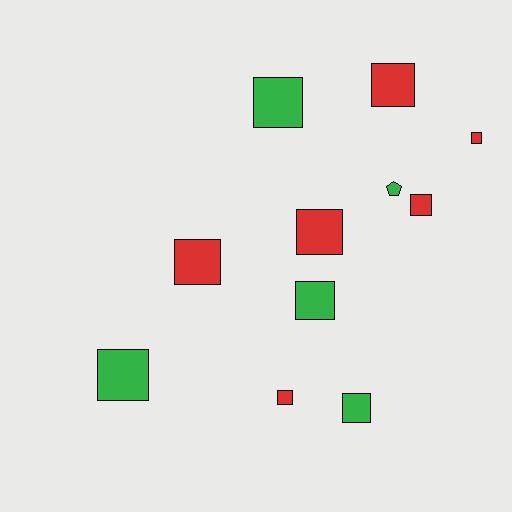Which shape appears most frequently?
Square, with 10 objects.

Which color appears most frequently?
Red, with 6 objects.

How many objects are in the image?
There are 11 objects.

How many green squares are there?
There are 4 green squares.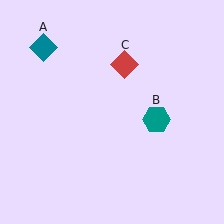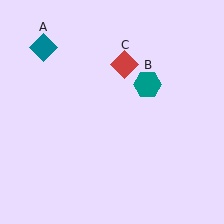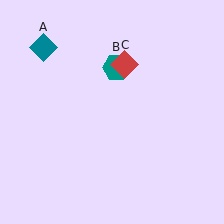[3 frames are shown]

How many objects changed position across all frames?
1 object changed position: teal hexagon (object B).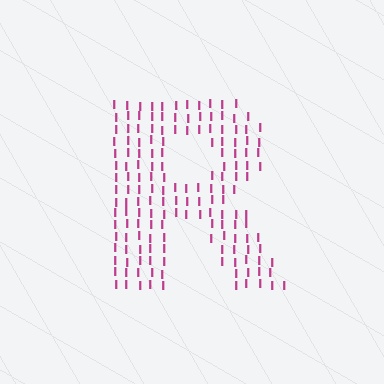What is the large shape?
The large shape is the letter R.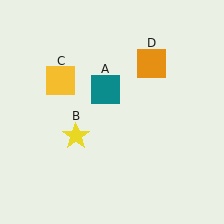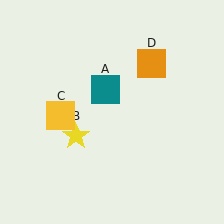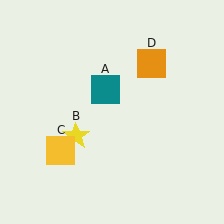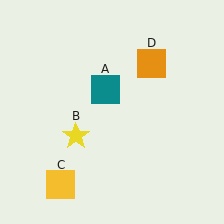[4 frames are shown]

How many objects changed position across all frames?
1 object changed position: yellow square (object C).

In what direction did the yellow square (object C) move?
The yellow square (object C) moved down.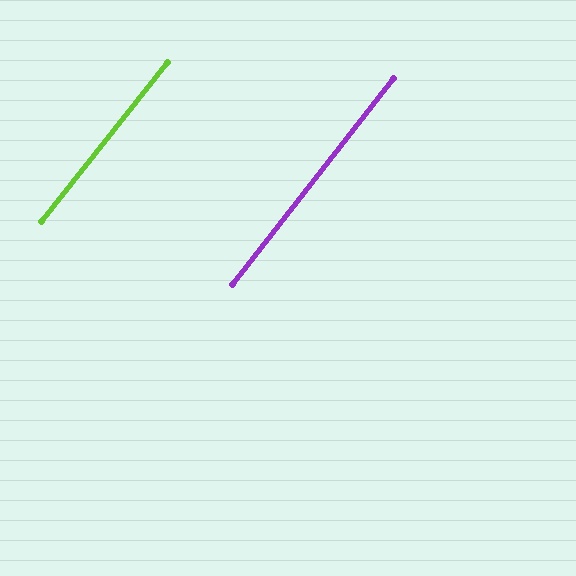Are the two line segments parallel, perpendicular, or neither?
Parallel — their directions differ by only 0.3°.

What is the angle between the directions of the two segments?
Approximately 0 degrees.